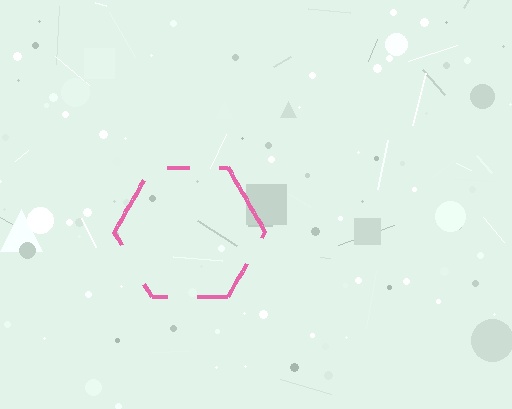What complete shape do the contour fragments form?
The contour fragments form a hexagon.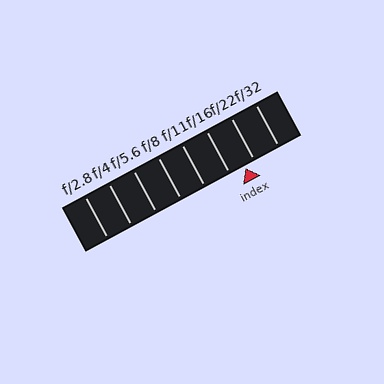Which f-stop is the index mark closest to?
The index mark is closest to f/22.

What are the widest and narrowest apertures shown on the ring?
The widest aperture shown is f/2.8 and the narrowest is f/32.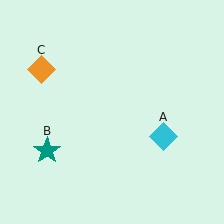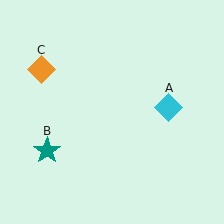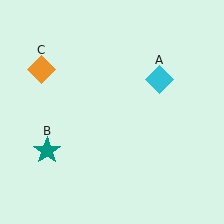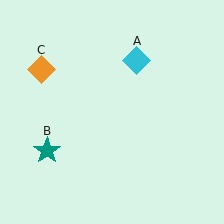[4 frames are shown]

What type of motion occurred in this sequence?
The cyan diamond (object A) rotated counterclockwise around the center of the scene.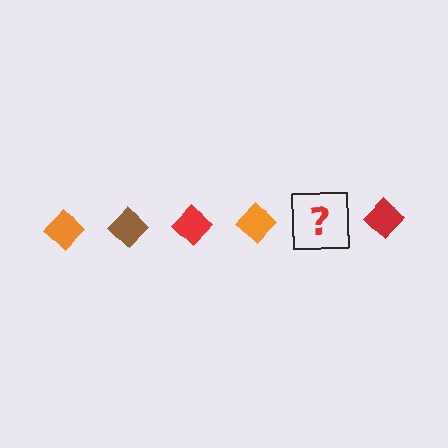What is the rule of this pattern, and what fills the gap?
The rule is that the pattern cycles through orange, brown, red diamonds. The gap should be filled with a brown diamond.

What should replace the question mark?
The question mark should be replaced with a brown diamond.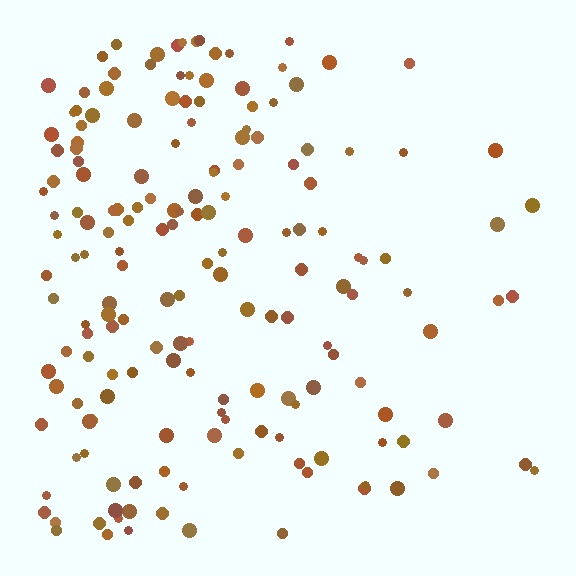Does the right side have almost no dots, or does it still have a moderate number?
Still a moderate number, just noticeably fewer than the left.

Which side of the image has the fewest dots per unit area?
The right.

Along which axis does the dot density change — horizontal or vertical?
Horizontal.